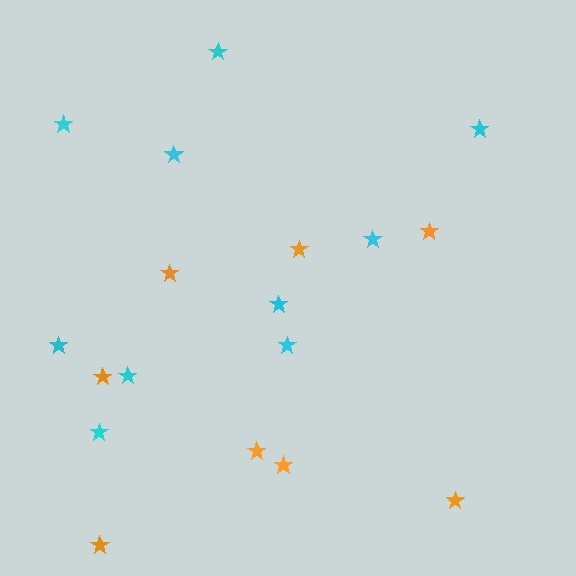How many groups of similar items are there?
There are 2 groups: one group of cyan stars (10) and one group of orange stars (8).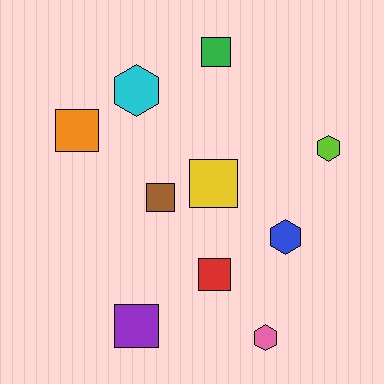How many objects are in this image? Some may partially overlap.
There are 10 objects.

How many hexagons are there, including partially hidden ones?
There are 4 hexagons.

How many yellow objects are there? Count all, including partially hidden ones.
There is 1 yellow object.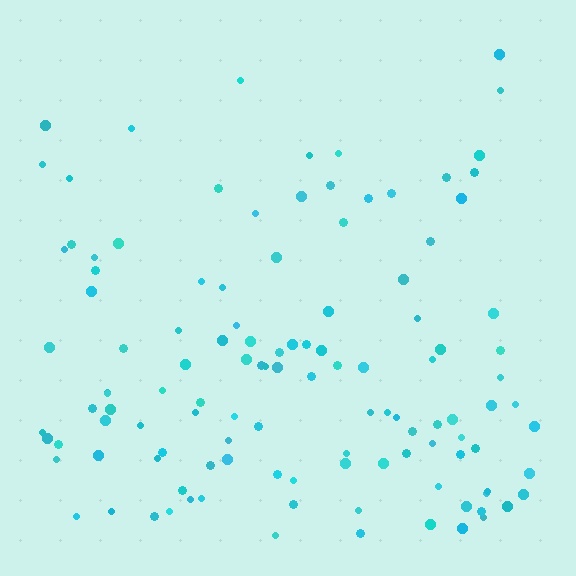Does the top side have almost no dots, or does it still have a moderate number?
Still a moderate number, just noticeably fewer than the bottom.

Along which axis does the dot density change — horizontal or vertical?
Vertical.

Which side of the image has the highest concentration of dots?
The bottom.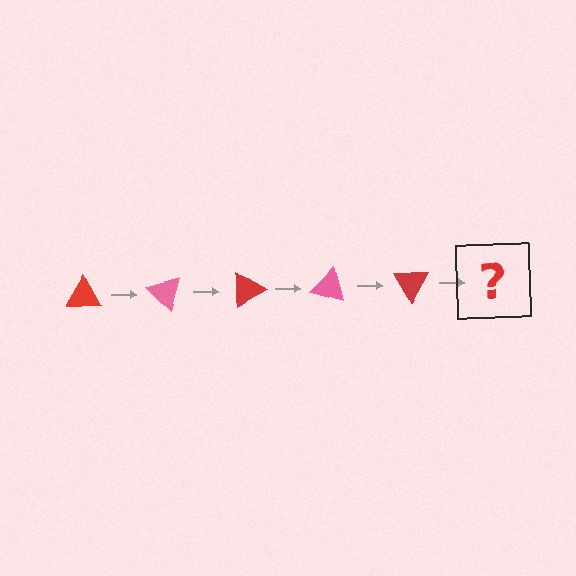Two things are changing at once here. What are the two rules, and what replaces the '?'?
The two rules are that it rotates 45 degrees each step and the color cycles through red and pink. The '?' should be a pink triangle, rotated 225 degrees from the start.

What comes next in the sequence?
The next element should be a pink triangle, rotated 225 degrees from the start.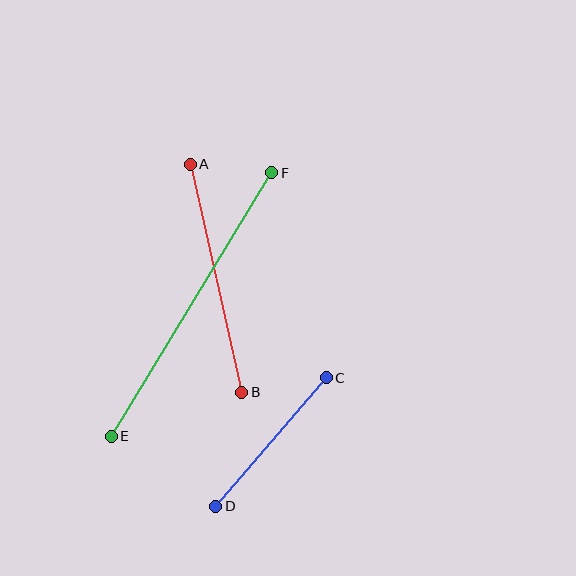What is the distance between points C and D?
The distance is approximately 170 pixels.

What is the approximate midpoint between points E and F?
The midpoint is at approximately (192, 305) pixels.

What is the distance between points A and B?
The distance is approximately 234 pixels.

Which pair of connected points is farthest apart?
Points E and F are farthest apart.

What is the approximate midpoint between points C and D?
The midpoint is at approximately (271, 442) pixels.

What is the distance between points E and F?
The distance is approximately 308 pixels.